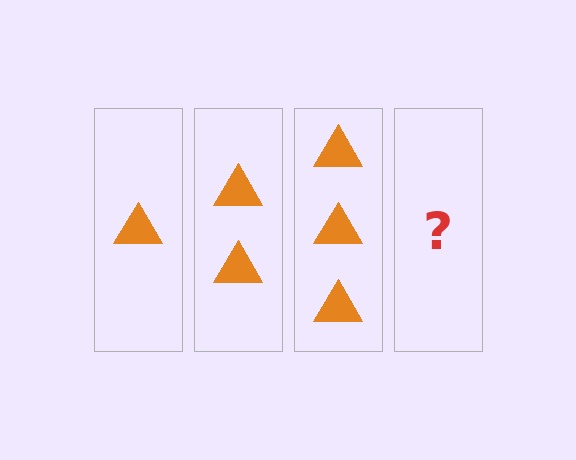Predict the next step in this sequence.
The next step is 4 triangles.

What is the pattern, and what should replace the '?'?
The pattern is that each step adds one more triangle. The '?' should be 4 triangles.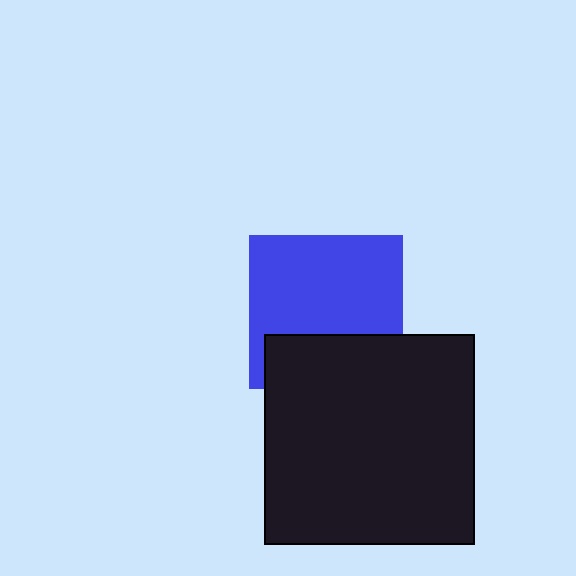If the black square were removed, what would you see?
You would see the complete blue square.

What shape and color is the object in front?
The object in front is a black square.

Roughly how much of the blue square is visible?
Most of it is visible (roughly 67%).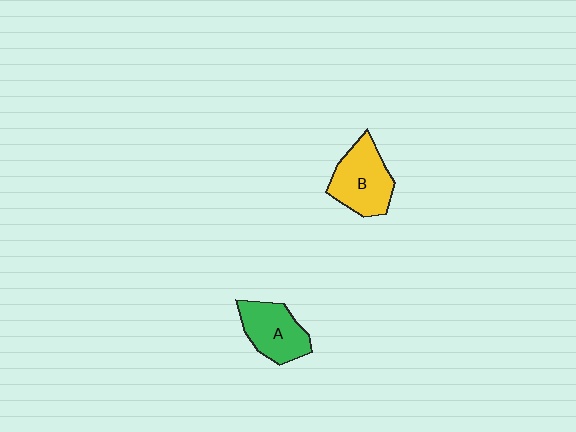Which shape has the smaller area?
Shape A (green).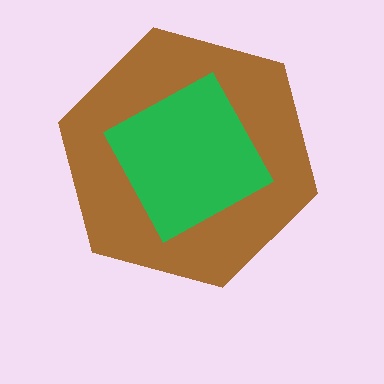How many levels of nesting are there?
2.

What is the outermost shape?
The brown hexagon.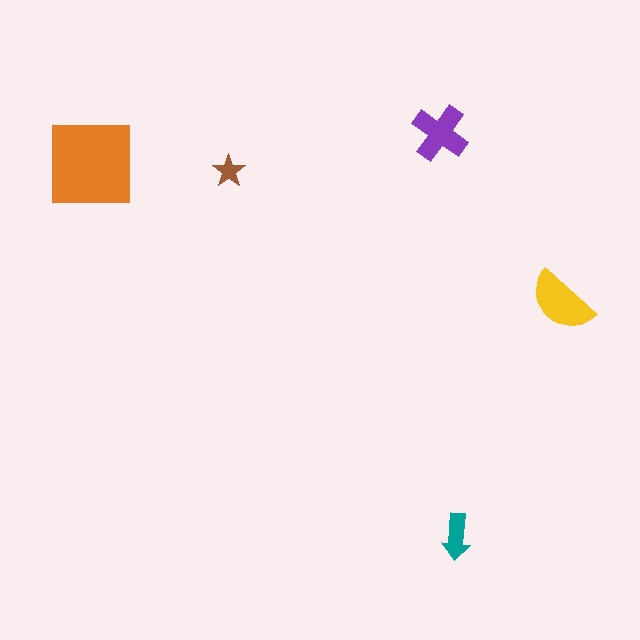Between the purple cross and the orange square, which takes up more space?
The orange square.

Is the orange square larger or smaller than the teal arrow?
Larger.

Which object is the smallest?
The brown star.